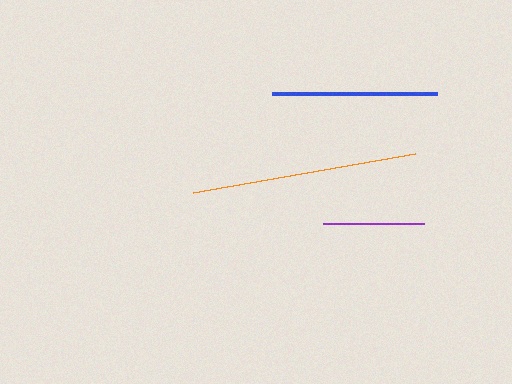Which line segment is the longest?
The orange line is the longest at approximately 225 pixels.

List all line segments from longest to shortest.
From longest to shortest: orange, blue, purple.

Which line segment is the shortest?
The purple line is the shortest at approximately 101 pixels.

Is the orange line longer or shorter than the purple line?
The orange line is longer than the purple line.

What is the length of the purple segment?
The purple segment is approximately 101 pixels long.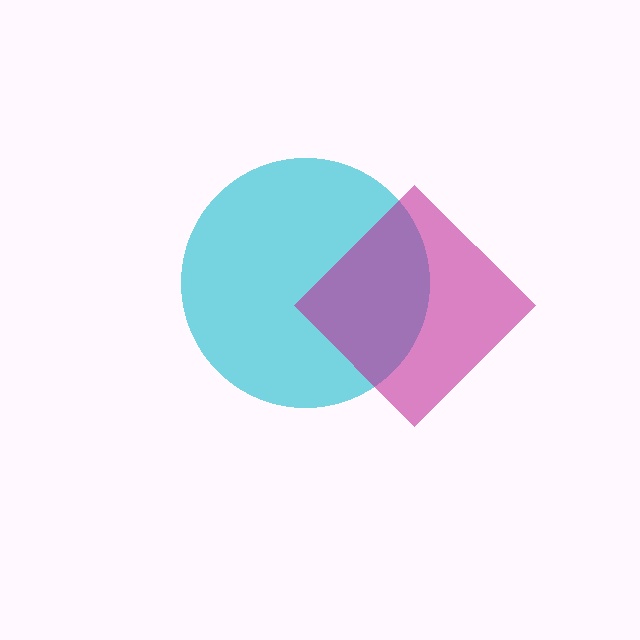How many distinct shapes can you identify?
There are 2 distinct shapes: a cyan circle, a magenta diamond.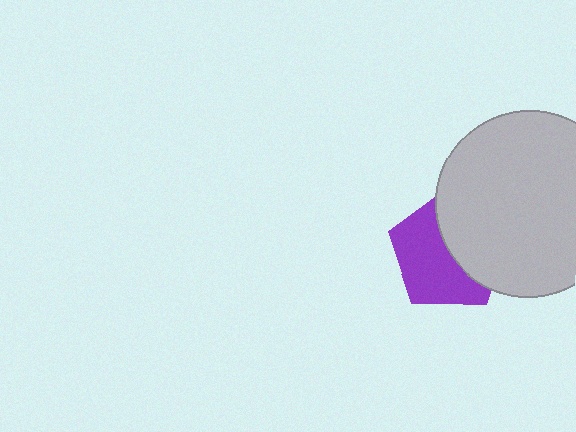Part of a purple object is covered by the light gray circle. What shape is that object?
It is a pentagon.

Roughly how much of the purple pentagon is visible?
About half of it is visible (roughly 55%).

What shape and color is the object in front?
The object in front is a light gray circle.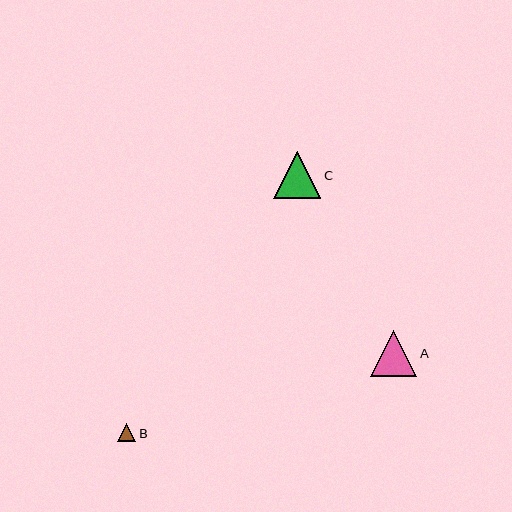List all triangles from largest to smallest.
From largest to smallest: C, A, B.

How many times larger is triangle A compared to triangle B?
Triangle A is approximately 2.5 times the size of triangle B.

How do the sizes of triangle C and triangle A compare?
Triangle C and triangle A are approximately the same size.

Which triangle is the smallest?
Triangle B is the smallest with a size of approximately 18 pixels.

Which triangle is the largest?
Triangle C is the largest with a size of approximately 47 pixels.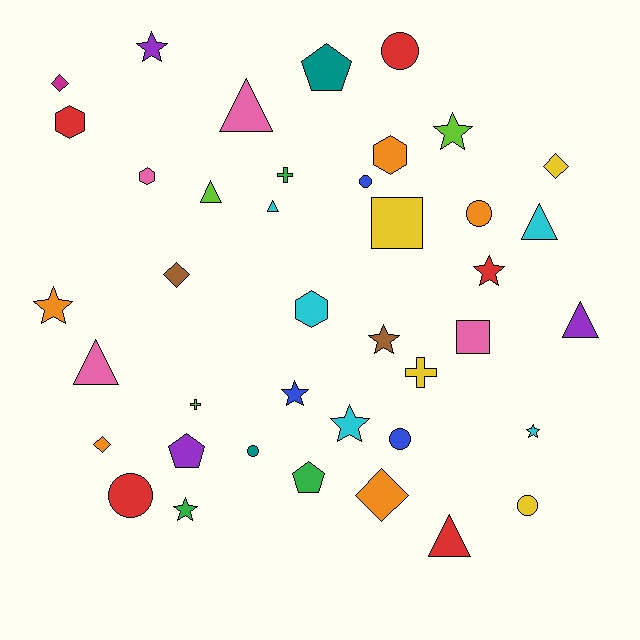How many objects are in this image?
There are 40 objects.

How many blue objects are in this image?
There are 3 blue objects.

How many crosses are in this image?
There are 3 crosses.